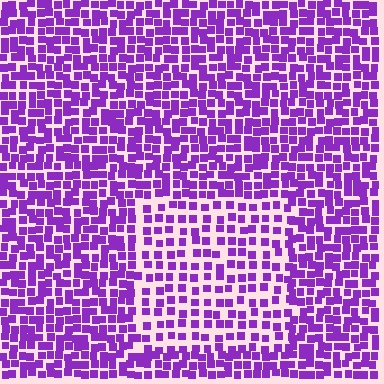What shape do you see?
I see a rectangle.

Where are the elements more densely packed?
The elements are more densely packed outside the rectangle boundary.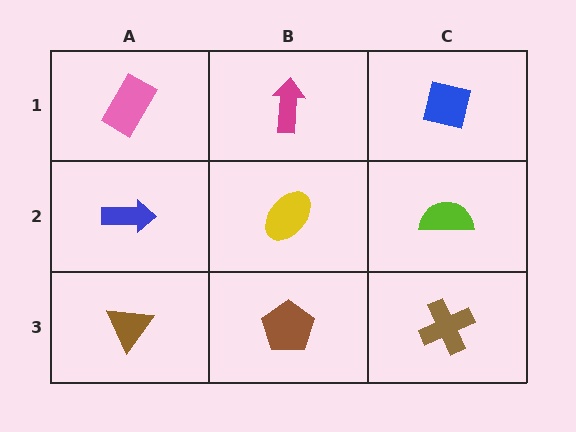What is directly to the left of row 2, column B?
A blue arrow.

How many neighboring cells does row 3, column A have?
2.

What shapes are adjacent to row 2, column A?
A pink rectangle (row 1, column A), a brown triangle (row 3, column A), a yellow ellipse (row 2, column B).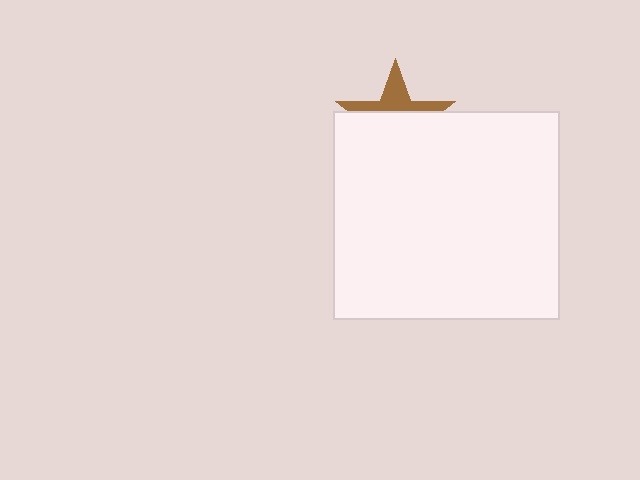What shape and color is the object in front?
The object in front is a white rectangle.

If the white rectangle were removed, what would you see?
You would see the complete brown star.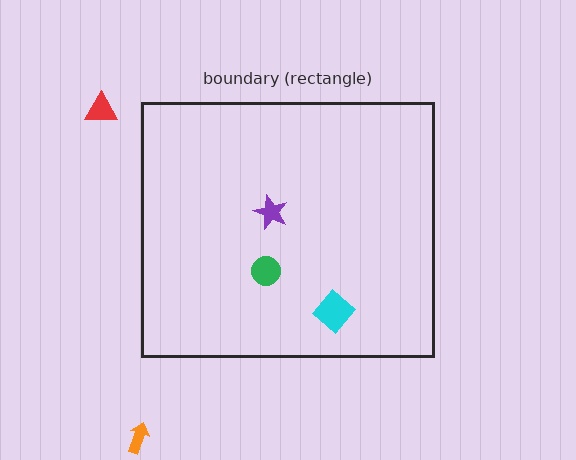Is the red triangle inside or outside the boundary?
Outside.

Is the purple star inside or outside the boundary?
Inside.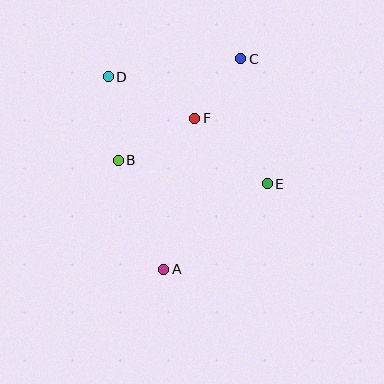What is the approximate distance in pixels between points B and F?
The distance between B and F is approximately 87 pixels.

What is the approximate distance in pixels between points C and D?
The distance between C and D is approximately 134 pixels.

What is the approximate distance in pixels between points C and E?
The distance between C and E is approximately 128 pixels.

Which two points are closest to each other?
Points C and F are closest to each other.